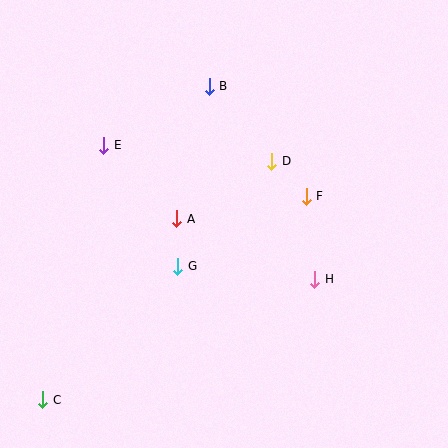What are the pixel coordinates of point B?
Point B is at (209, 86).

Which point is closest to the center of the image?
Point A at (177, 219) is closest to the center.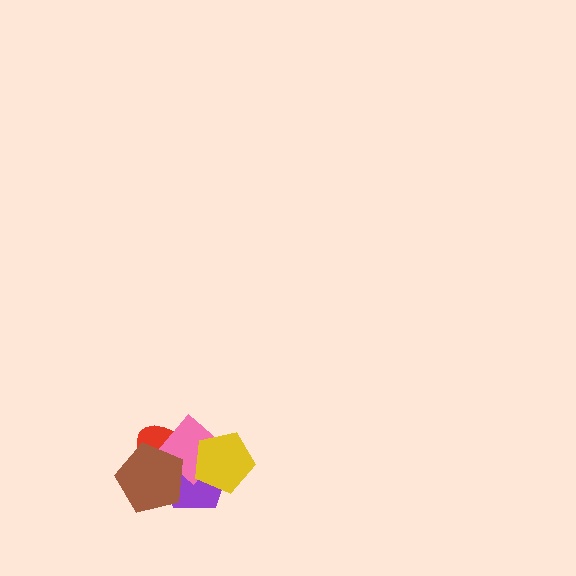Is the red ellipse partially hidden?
Yes, it is partially covered by another shape.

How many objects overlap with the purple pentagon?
4 objects overlap with the purple pentagon.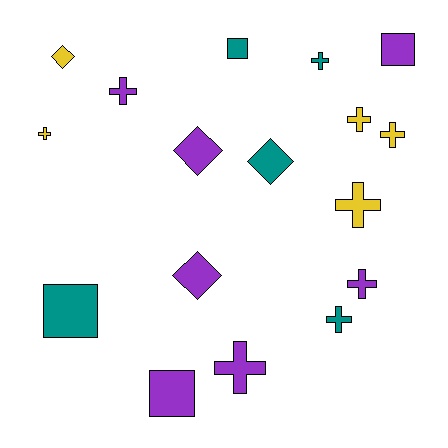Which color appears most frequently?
Purple, with 7 objects.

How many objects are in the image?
There are 17 objects.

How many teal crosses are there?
There are 2 teal crosses.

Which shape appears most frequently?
Cross, with 9 objects.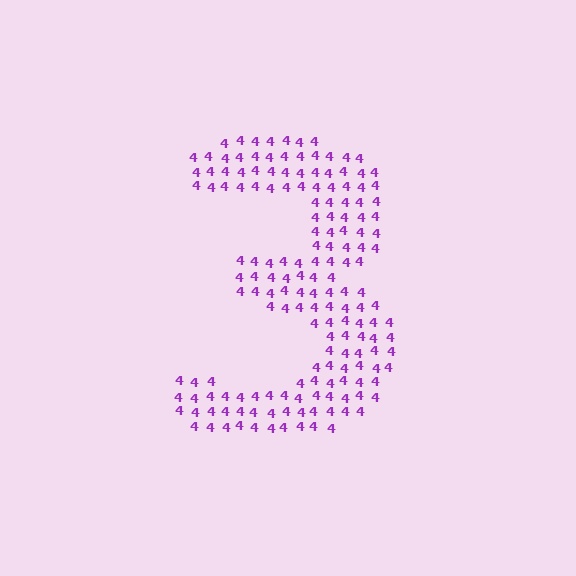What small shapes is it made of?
It is made of small digit 4's.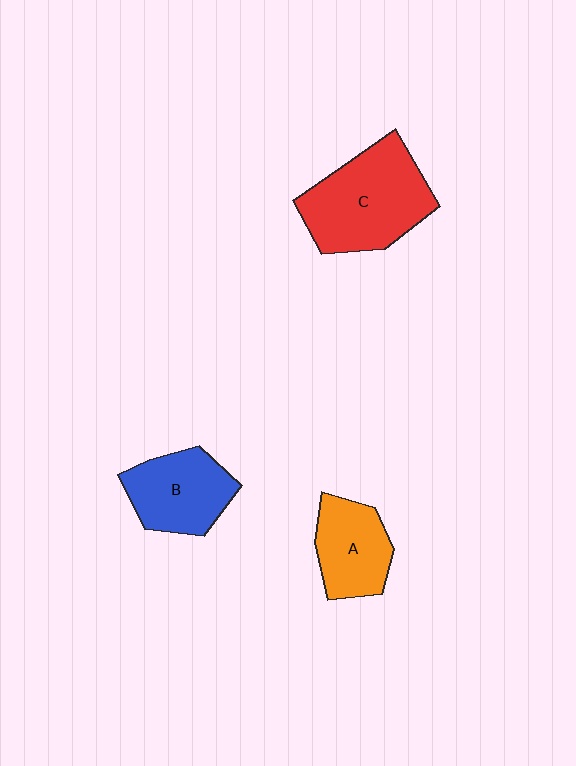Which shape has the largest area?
Shape C (red).